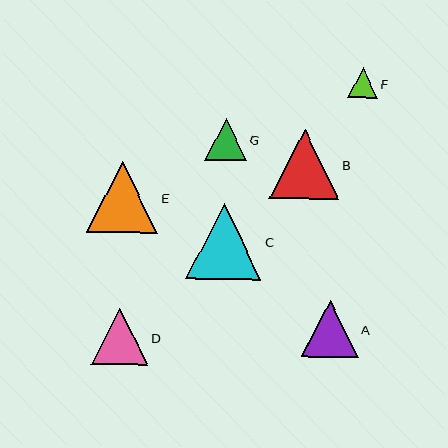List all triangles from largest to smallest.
From largest to smallest: C, E, B, A, D, G, F.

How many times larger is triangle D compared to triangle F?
Triangle D is approximately 1.9 times the size of triangle F.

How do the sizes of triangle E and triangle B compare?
Triangle E and triangle B are approximately the same size.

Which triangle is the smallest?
Triangle F is the smallest with a size of approximately 30 pixels.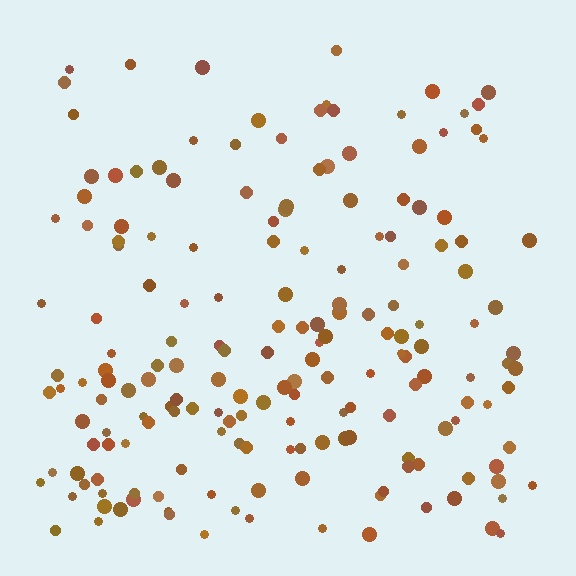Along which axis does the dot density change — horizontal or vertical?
Vertical.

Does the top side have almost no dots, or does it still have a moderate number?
Still a moderate number, just noticeably fewer than the bottom.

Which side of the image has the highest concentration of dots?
The bottom.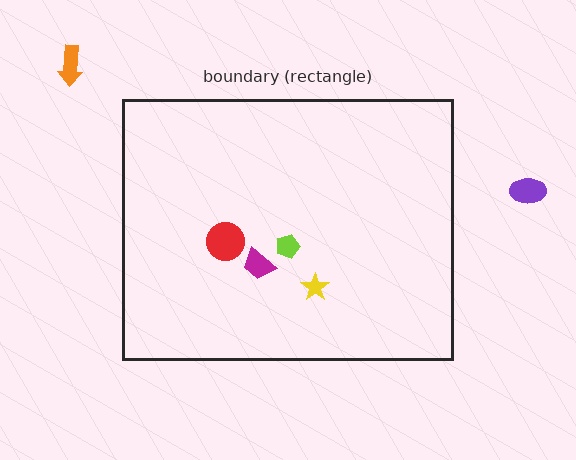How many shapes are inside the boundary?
4 inside, 2 outside.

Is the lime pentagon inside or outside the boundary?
Inside.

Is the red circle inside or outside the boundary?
Inside.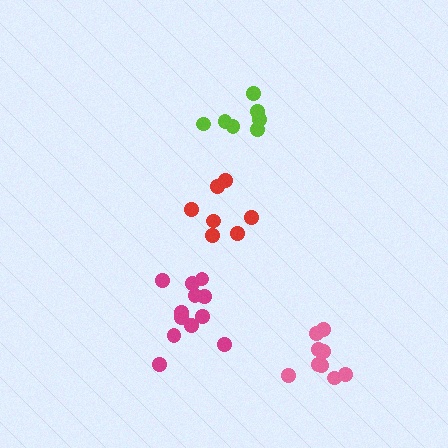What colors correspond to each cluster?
The clusters are colored: pink, lime, magenta, red.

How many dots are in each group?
Group 1: 9 dots, Group 2: 7 dots, Group 3: 12 dots, Group 4: 7 dots (35 total).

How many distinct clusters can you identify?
There are 4 distinct clusters.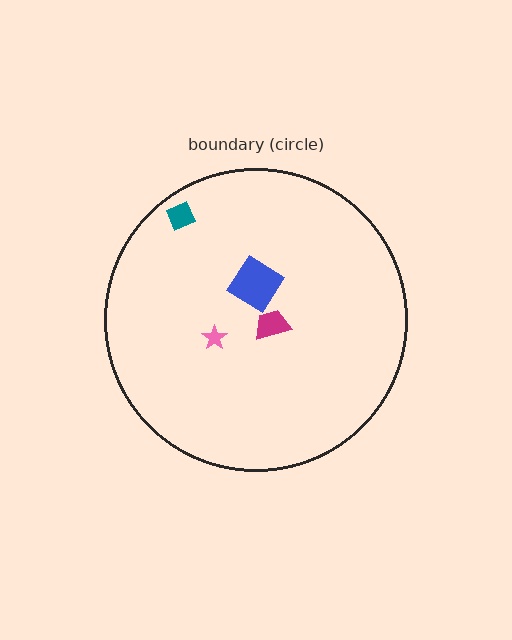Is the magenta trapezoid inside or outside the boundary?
Inside.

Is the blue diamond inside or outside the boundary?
Inside.